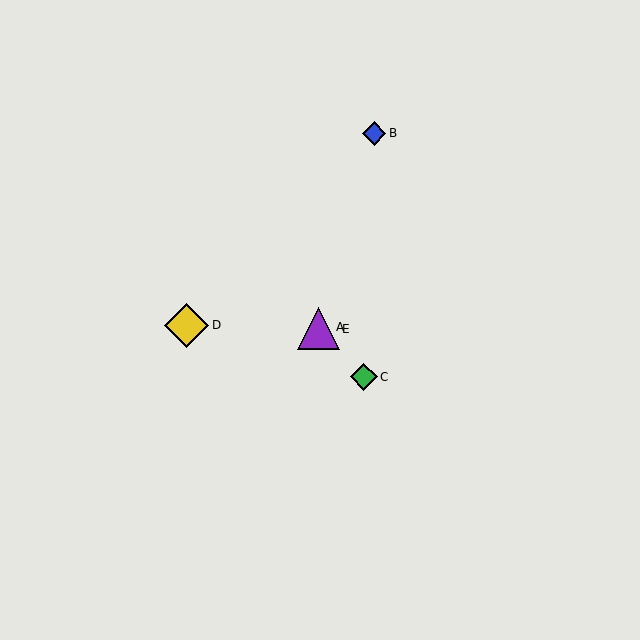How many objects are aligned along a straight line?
3 objects (A, C, E) are aligned along a straight line.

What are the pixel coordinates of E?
Object E is at (319, 329).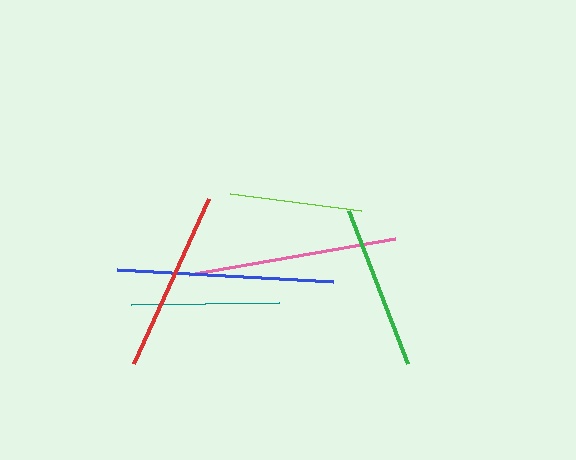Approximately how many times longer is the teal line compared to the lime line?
The teal line is approximately 1.1 times the length of the lime line.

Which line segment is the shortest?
The lime line is the shortest at approximately 132 pixels.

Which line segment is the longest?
The blue line is the longest at approximately 216 pixels.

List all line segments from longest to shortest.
From longest to shortest: blue, pink, red, green, teal, lime.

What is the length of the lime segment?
The lime segment is approximately 132 pixels long.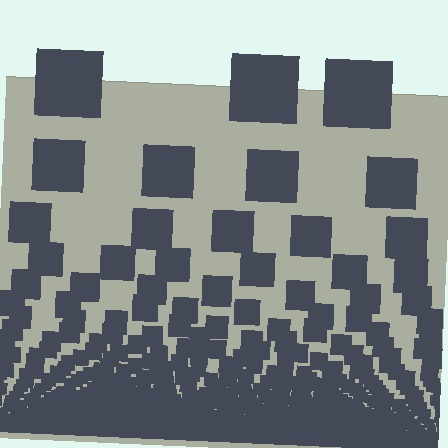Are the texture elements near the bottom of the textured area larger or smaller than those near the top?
Smaller. The gradient is inverted — elements near the bottom are smaller and denser.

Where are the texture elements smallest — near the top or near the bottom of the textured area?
Near the bottom.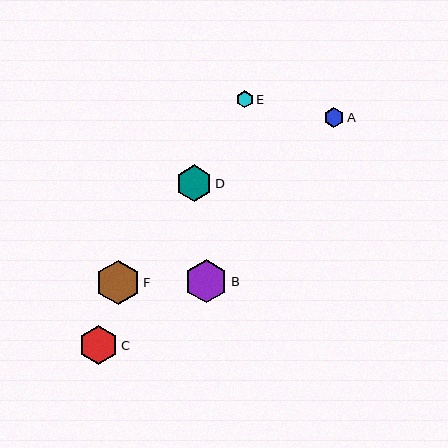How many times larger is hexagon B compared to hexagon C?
Hexagon B is approximately 1.1 times the size of hexagon C.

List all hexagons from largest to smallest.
From largest to smallest: F, B, C, D, A, E.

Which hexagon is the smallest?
Hexagon E is the smallest with a size of approximately 17 pixels.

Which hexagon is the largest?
Hexagon F is the largest with a size of approximately 44 pixels.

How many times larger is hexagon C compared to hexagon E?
Hexagon C is approximately 2.3 times the size of hexagon E.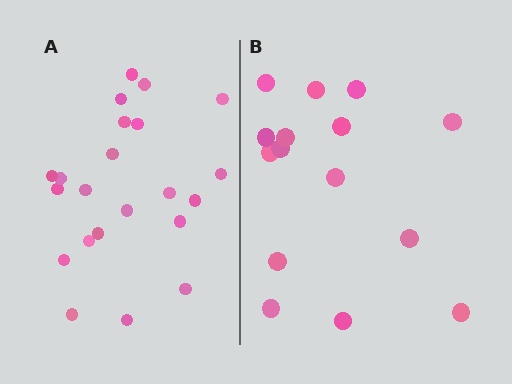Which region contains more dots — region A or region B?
Region A (the left region) has more dots.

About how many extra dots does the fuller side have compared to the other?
Region A has roughly 8 or so more dots than region B.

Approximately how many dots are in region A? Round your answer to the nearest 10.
About 20 dots. (The exact count is 22, which rounds to 20.)